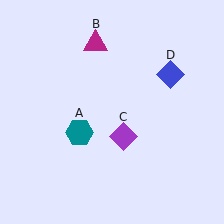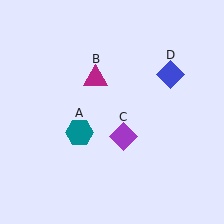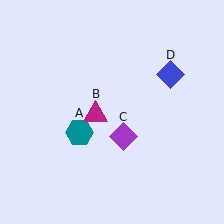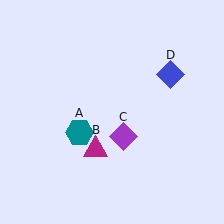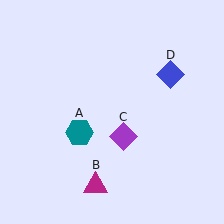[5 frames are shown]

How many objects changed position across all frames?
1 object changed position: magenta triangle (object B).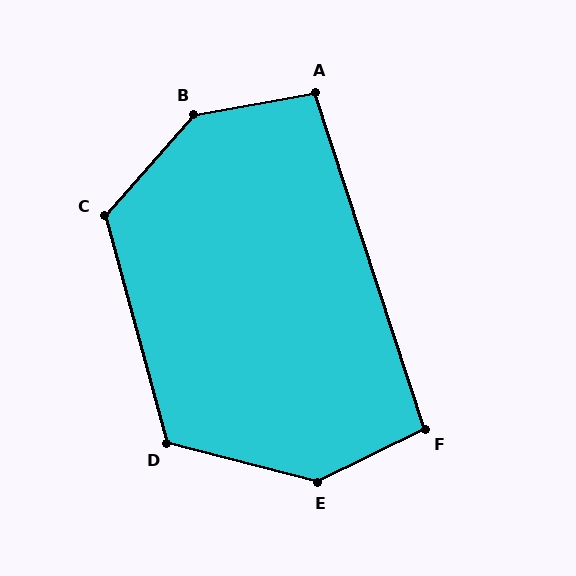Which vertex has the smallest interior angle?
A, at approximately 98 degrees.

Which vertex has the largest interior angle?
B, at approximately 142 degrees.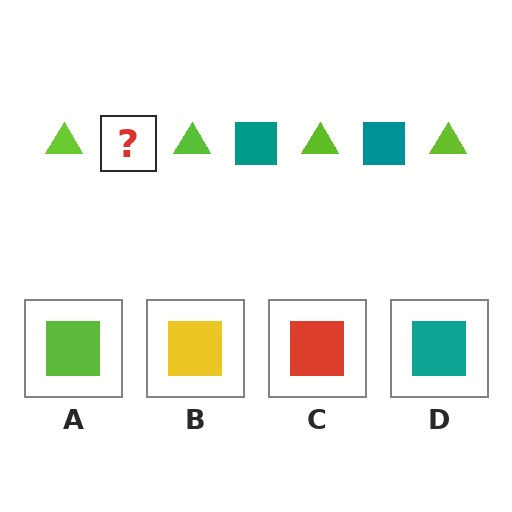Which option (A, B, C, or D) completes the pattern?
D.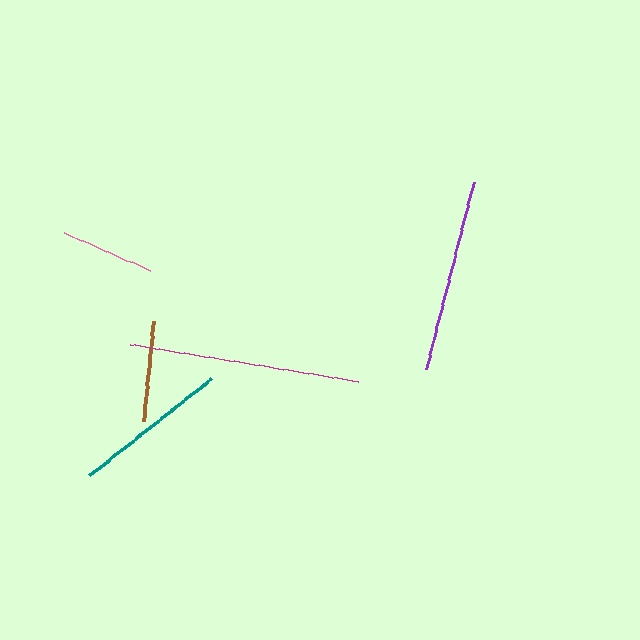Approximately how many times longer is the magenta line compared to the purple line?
The magenta line is approximately 1.2 times the length of the purple line.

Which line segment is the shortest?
The pink line is the shortest at approximately 93 pixels.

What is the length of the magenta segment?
The magenta segment is approximately 230 pixels long.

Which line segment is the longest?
The magenta line is the longest at approximately 230 pixels.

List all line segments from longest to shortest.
From longest to shortest: magenta, purple, teal, brown, pink.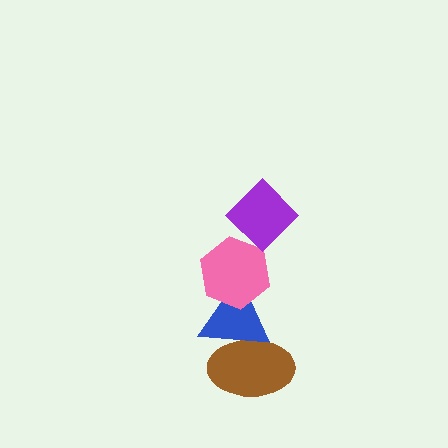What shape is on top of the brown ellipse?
The blue triangle is on top of the brown ellipse.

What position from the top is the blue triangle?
The blue triangle is 3rd from the top.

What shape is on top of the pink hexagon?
The purple diamond is on top of the pink hexagon.